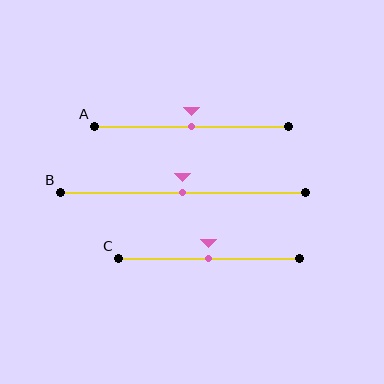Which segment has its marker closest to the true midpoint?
Segment A has its marker closest to the true midpoint.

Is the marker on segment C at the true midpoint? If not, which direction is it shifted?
Yes, the marker on segment C is at the true midpoint.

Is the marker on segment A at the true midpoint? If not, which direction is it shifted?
Yes, the marker on segment A is at the true midpoint.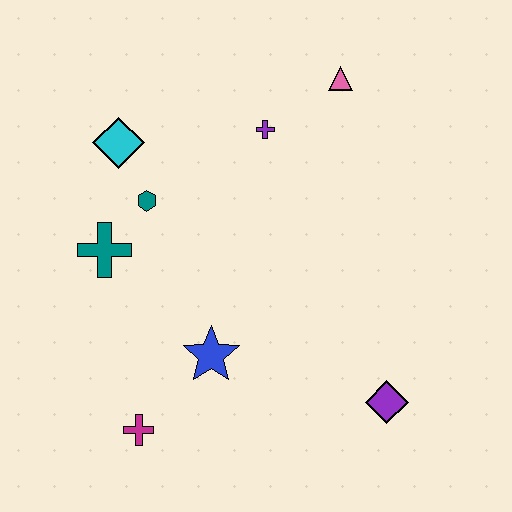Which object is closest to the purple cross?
The pink triangle is closest to the purple cross.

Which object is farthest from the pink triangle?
The magenta cross is farthest from the pink triangle.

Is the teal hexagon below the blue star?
No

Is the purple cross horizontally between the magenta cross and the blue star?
No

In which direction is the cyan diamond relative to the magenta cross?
The cyan diamond is above the magenta cross.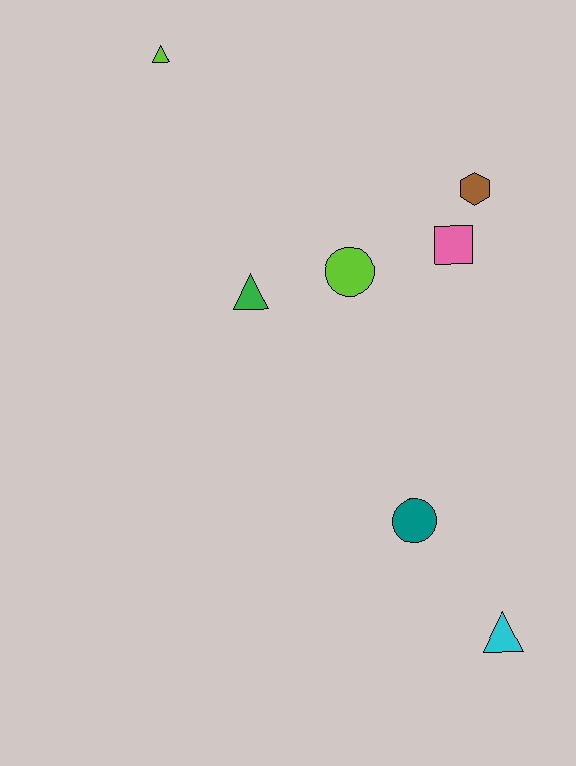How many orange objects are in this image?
There are no orange objects.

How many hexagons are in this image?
There is 1 hexagon.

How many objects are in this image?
There are 7 objects.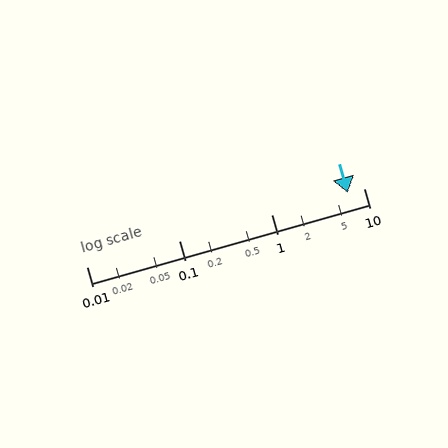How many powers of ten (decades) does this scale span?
The scale spans 3 decades, from 0.01 to 10.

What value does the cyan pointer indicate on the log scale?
The pointer indicates approximately 6.8.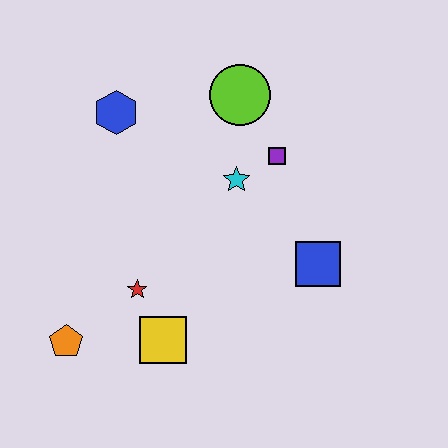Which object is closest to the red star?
The yellow square is closest to the red star.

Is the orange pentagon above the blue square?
No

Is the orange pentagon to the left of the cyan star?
Yes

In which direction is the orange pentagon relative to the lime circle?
The orange pentagon is below the lime circle.